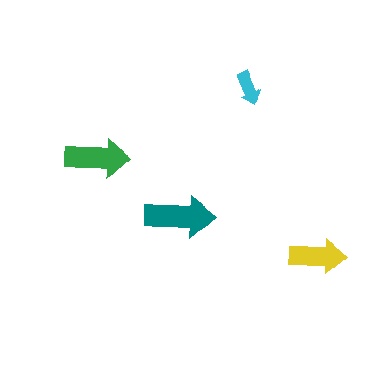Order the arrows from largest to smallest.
the teal one, the green one, the yellow one, the cyan one.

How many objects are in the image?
There are 4 objects in the image.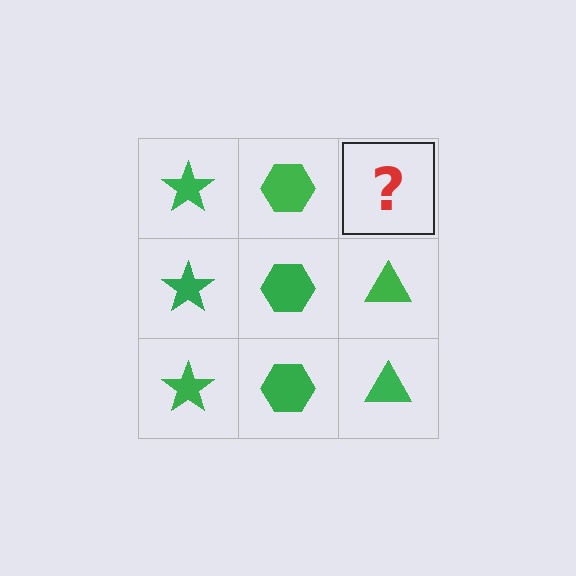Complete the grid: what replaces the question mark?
The question mark should be replaced with a green triangle.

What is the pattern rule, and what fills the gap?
The rule is that each column has a consistent shape. The gap should be filled with a green triangle.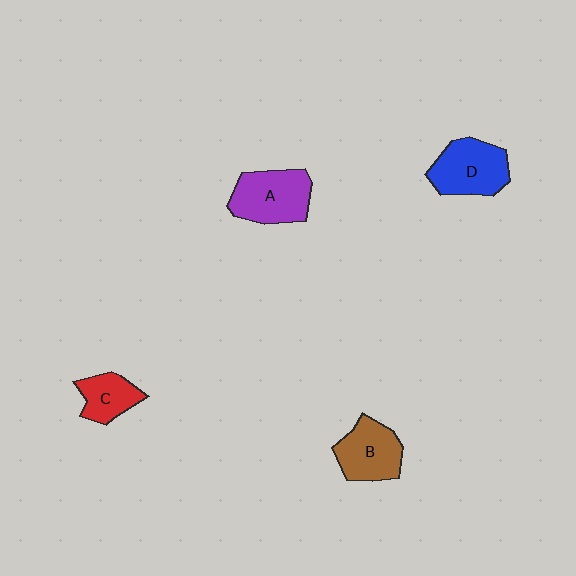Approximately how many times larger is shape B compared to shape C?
Approximately 1.4 times.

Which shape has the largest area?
Shape A (purple).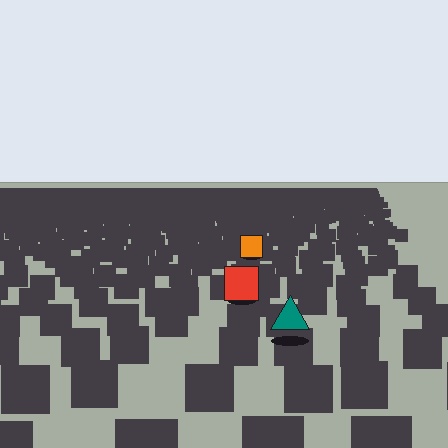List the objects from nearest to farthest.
From nearest to farthest: the teal triangle, the red square, the orange square.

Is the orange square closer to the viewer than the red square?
No. The red square is closer — you can tell from the texture gradient: the ground texture is coarser near it.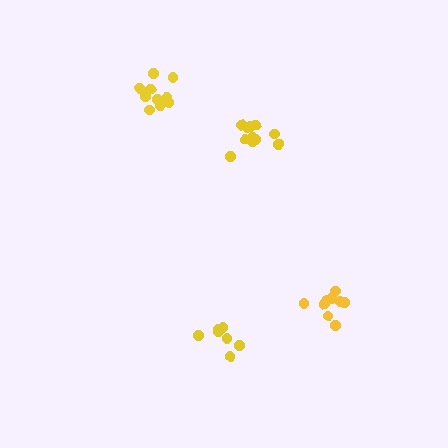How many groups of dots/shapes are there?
There are 4 groups.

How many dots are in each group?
Group 1: 7 dots, Group 2: 11 dots, Group 3: 10 dots, Group 4: 10 dots (38 total).